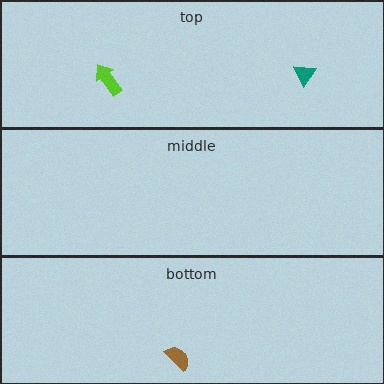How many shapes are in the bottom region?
1.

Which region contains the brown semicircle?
The bottom region.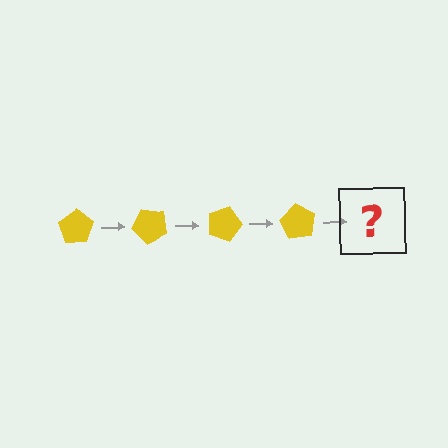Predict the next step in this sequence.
The next step is a yellow pentagon rotated 180 degrees.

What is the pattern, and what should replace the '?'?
The pattern is that the pentagon rotates 45 degrees each step. The '?' should be a yellow pentagon rotated 180 degrees.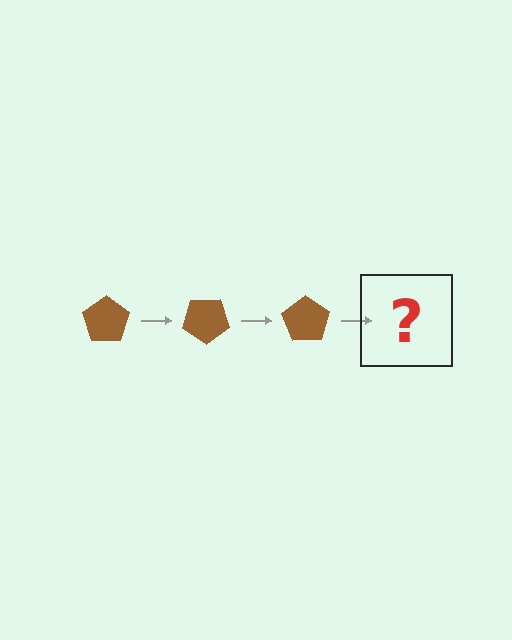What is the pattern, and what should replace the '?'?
The pattern is that the pentagon rotates 35 degrees each step. The '?' should be a brown pentagon rotated 105 degrees.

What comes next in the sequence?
The next element should be a brown pentagon rotated 105 degrees.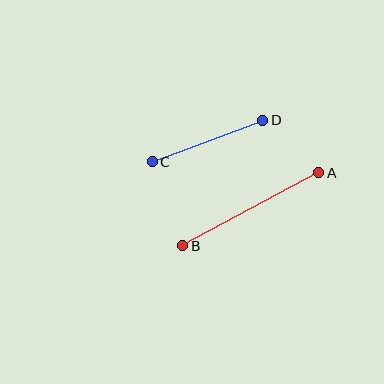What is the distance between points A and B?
The distance is approximately 154 pixels.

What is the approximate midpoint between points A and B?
The midpoint is at approximately (251, 209) pixels.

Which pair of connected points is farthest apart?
Points A and B are farthest apart.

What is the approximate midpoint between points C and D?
The midpoint is at approximately (208, 141) pixels.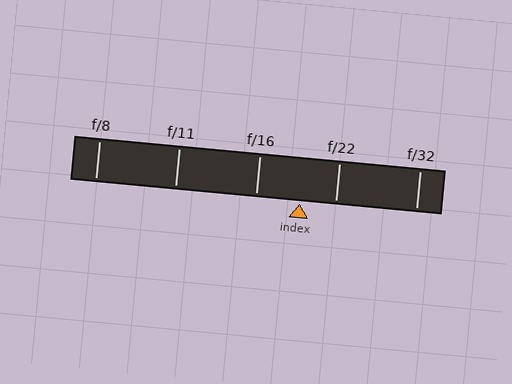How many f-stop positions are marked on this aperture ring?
There are 5 f-stop positions marked.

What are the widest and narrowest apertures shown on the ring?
The widest aperture shown is f/8 and the narrowest is f/32.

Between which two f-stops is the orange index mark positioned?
The index mark is between f/16 and f/22.